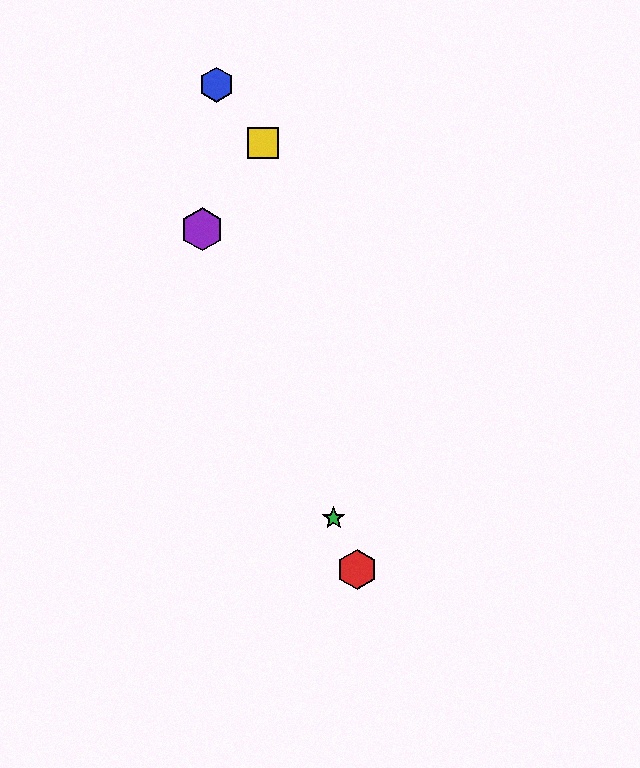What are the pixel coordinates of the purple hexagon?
The purple hexagon is at (202, 229).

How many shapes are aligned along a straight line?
3 shapes (the red hexagon, the green star, the purple hexagon) are aligned along a straight line.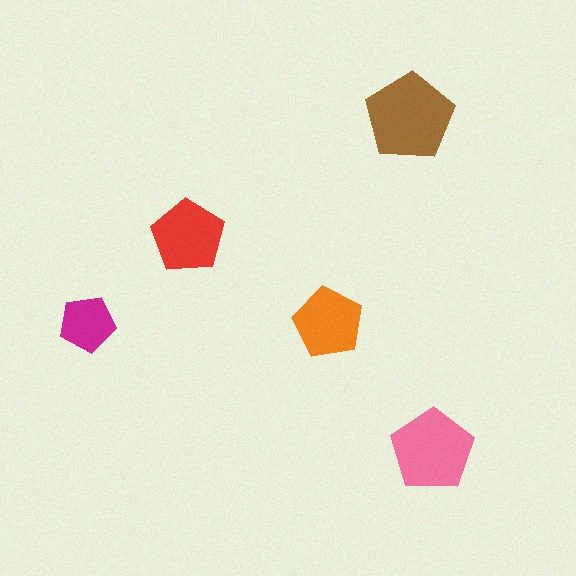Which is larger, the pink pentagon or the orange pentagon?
The pink one.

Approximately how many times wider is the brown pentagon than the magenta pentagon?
About 1.5 times wider.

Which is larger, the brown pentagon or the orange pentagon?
The brown one.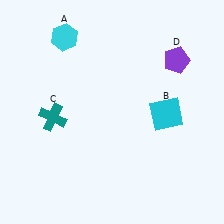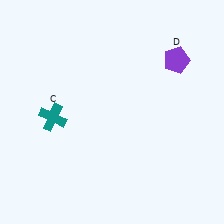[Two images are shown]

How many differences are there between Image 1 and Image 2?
There are 2 differences between the two images.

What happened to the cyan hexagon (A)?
The cyan hexagon (A) was removed in Image 2. It was in the top-left area of Image 1.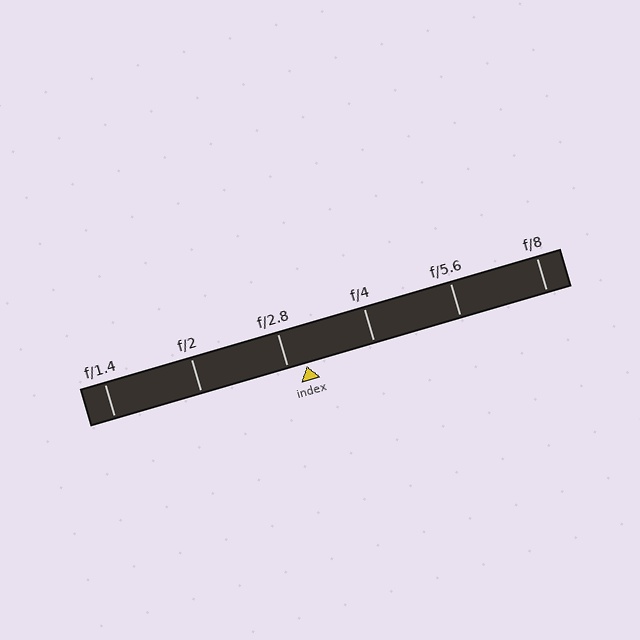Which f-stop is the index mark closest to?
The index mark is closest to f/2.8.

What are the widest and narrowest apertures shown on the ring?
The widest aperture shown is f/1.4 and the narrowest is f/8.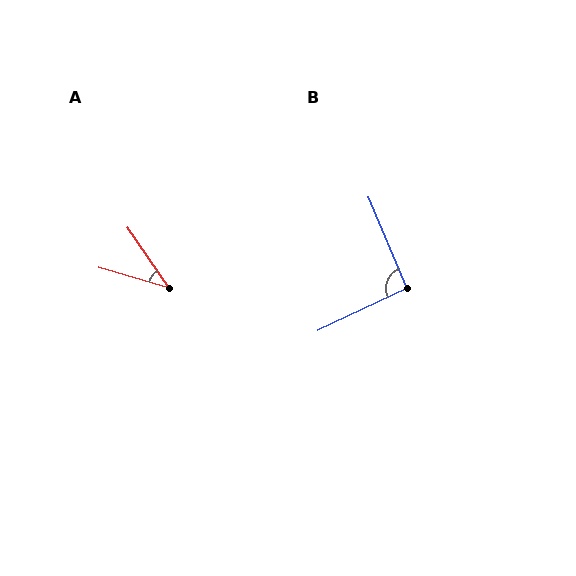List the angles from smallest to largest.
A (39°), B (92°).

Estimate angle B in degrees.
Approximately 92 degrees.